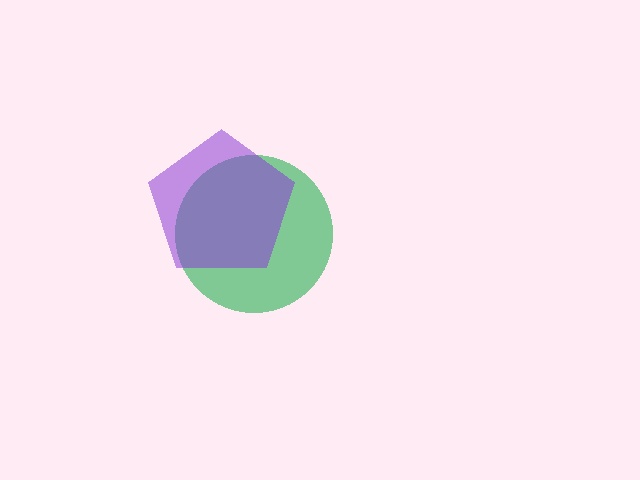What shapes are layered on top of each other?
The layered shapes are: a green circle, a purple pentagon.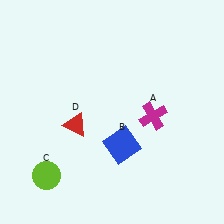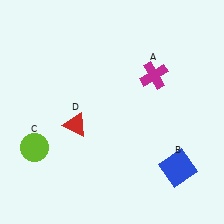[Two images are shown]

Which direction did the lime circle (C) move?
The lime circle (C) moved up.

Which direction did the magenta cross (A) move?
The magenta cross (A) moved up.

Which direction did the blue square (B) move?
The blue square (B) moved right.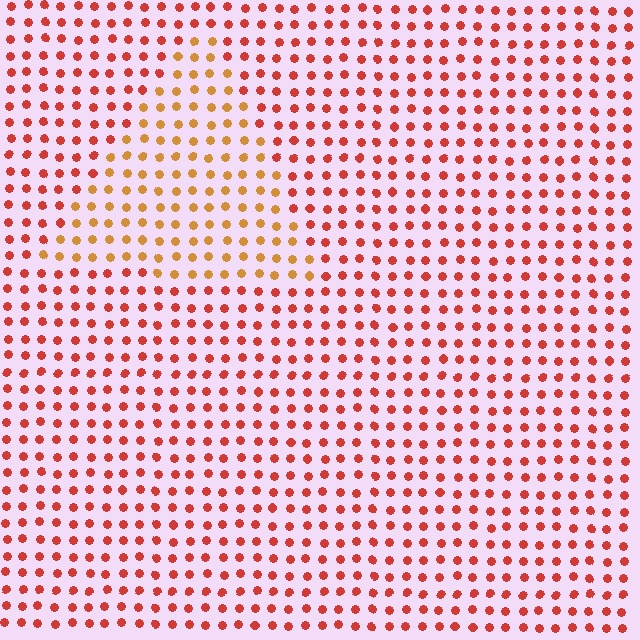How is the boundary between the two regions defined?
The boundary is defined purely by a slight shift in hue (about 33 degrees). Spacing, size, and orientation are identical on both sides.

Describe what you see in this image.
The image is filled with small red elements in a uniform arrangement. A triangle-shaped region is visible where the elements are tinted to a slightly different hue, forming a subtle color boundary.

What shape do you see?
I see a triangle.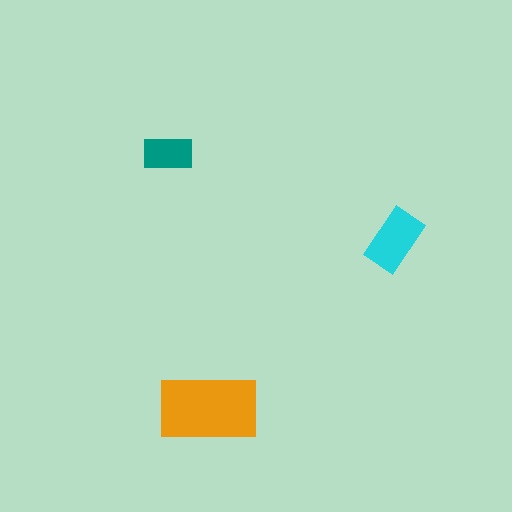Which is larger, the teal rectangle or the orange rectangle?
The orange one.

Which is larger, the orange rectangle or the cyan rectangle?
The orange one.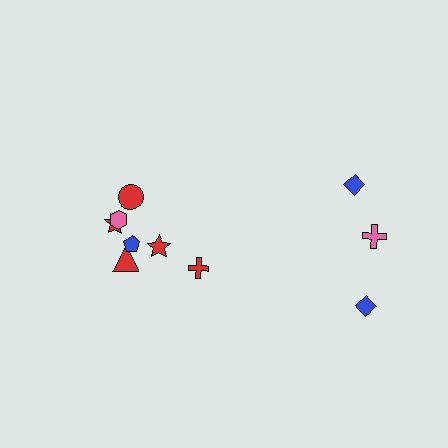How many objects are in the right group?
There are 3 objects.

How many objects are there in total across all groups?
There are 10 objects.